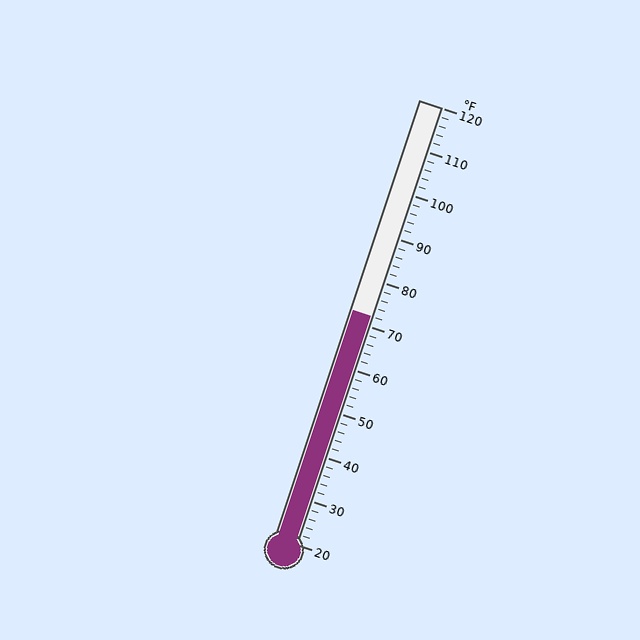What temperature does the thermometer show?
The thermometer shows approximately 72°F.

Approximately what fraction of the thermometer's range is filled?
The thermometer is filled to approximately 50% of its range.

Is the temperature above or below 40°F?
The temperature is above 40°F.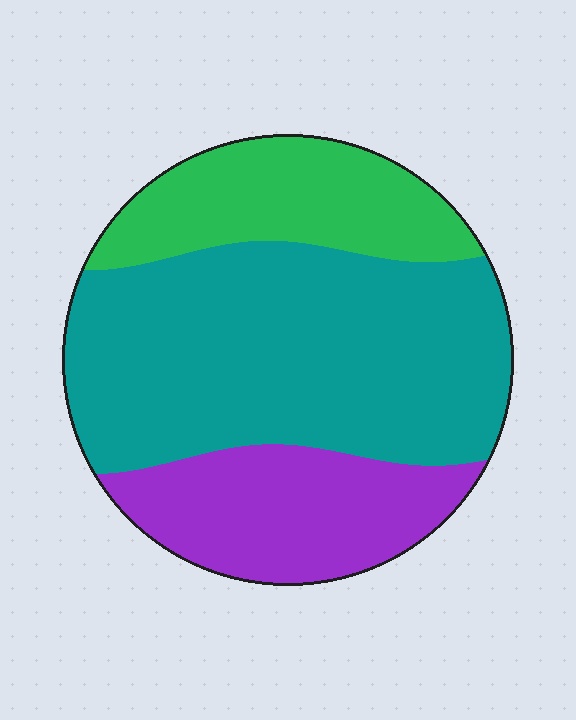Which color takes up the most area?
Teal, at roughly 55%.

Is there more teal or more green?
Teal.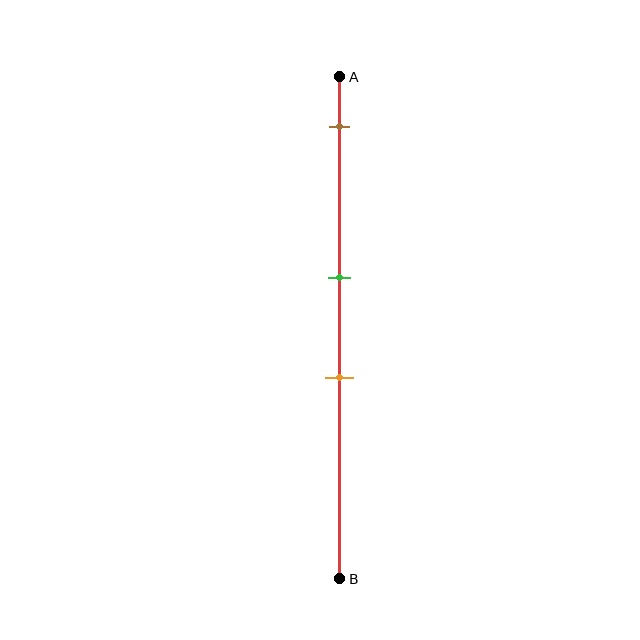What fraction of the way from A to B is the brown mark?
The brown mark is approximately 10% (0.1) of the way from A to B.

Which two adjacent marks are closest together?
The green and orange marks are the closest adjacent pair.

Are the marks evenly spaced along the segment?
No, the marks are not evenly spaced.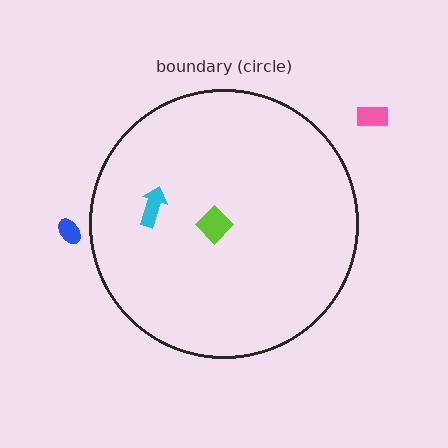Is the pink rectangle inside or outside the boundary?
Outside.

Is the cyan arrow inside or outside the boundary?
Inside.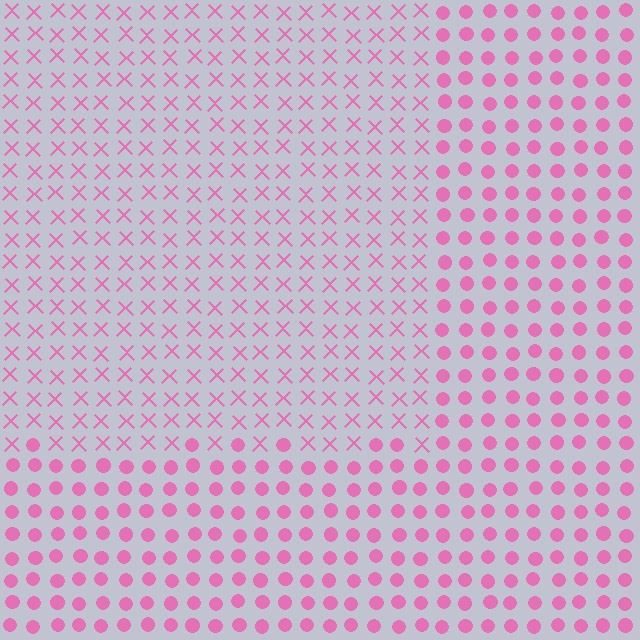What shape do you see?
I see a rectangle.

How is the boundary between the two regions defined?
The boundary is defined by a change in element shape: X marks inside vs. circles outside. All elements share the same color and spacing.